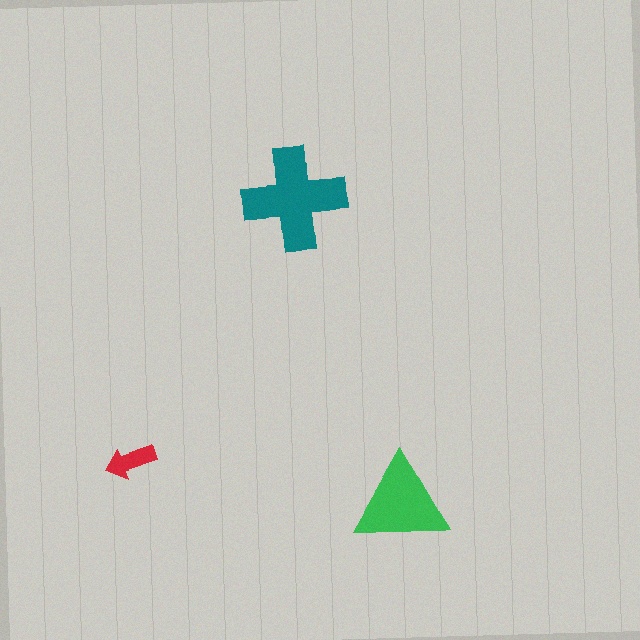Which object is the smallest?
The red arrow.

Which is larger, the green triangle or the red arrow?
The green triangle.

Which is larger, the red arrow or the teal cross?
The teal cross.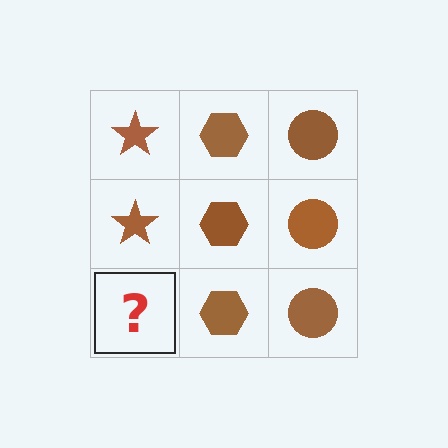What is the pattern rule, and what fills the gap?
The rule is that each column has a consistent shape. The gap should be filled with a brown star.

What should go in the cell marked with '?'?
The missing cell should contain a brown star.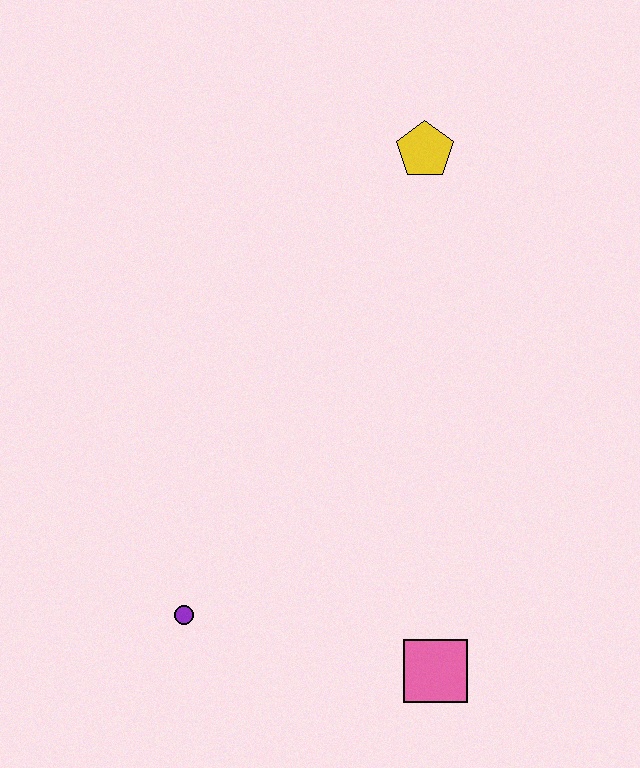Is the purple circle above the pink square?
Yes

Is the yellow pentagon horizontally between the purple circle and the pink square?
Yes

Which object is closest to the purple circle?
The pink square is closest to the purple circle.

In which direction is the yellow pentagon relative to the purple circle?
The yellow pentagon is above the purple circle.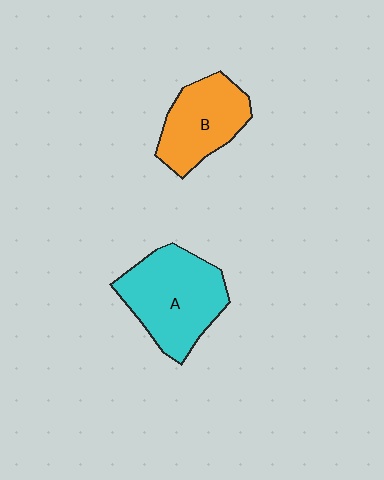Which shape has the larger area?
Shape A (cyan).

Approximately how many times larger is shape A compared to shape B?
Approximately 1.3 times.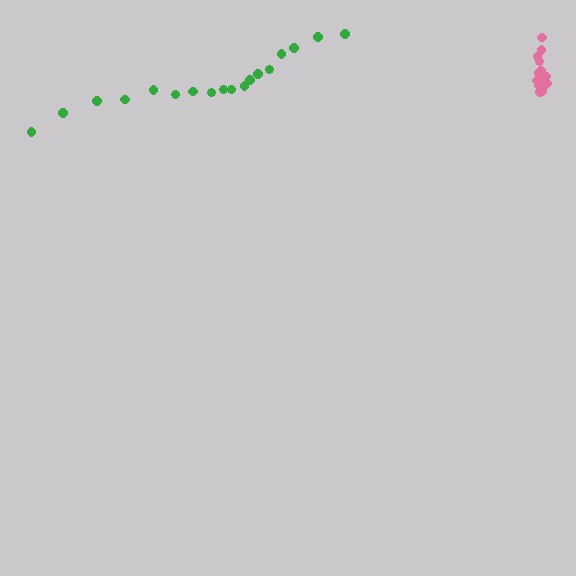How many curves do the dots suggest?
There are 2 distinct paths.